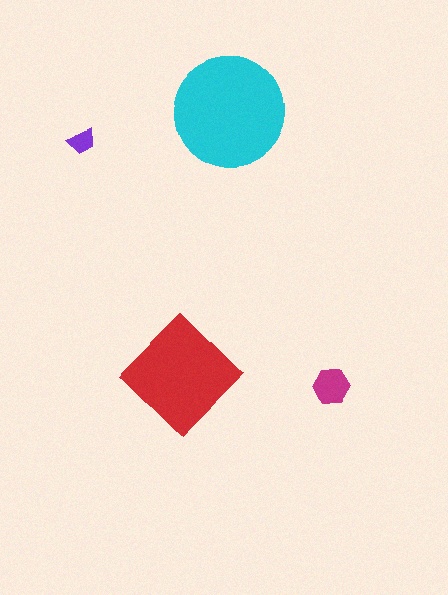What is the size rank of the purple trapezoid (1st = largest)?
4th.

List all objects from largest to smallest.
The cyan circle, the red diamond, the magenta hexagon, the purple trapezoid.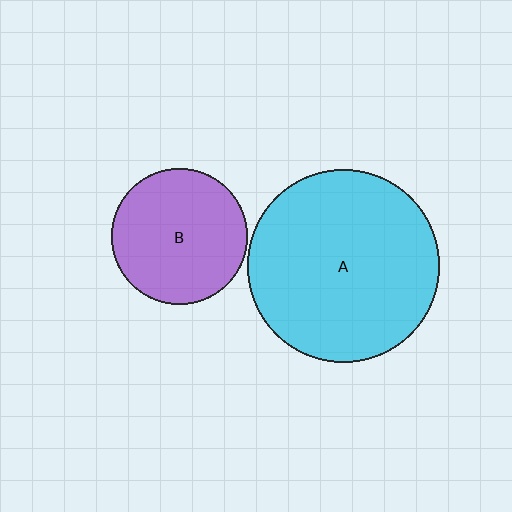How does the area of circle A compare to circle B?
Approximately 2.0 times.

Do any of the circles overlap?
No, none of the circles overlap.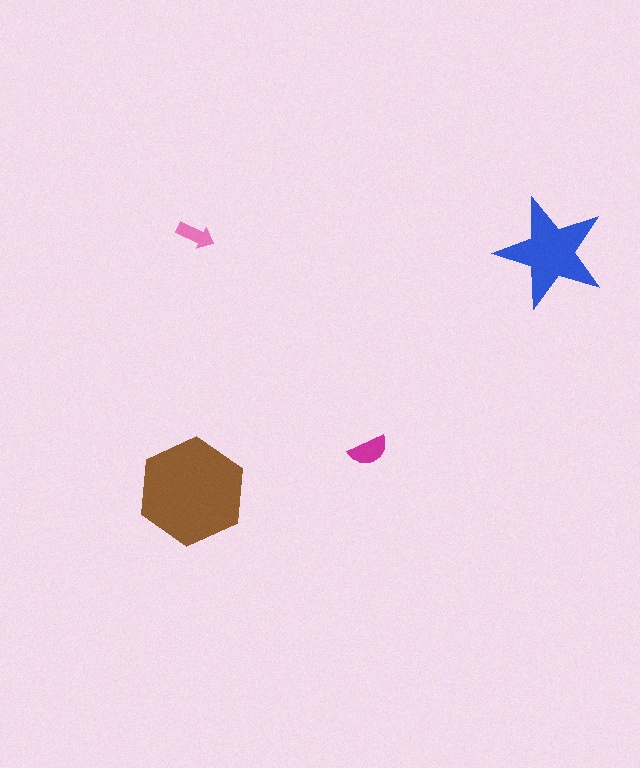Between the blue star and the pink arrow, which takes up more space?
The blue star.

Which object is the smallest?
The pink arrow.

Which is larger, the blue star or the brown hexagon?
The brown hexagon.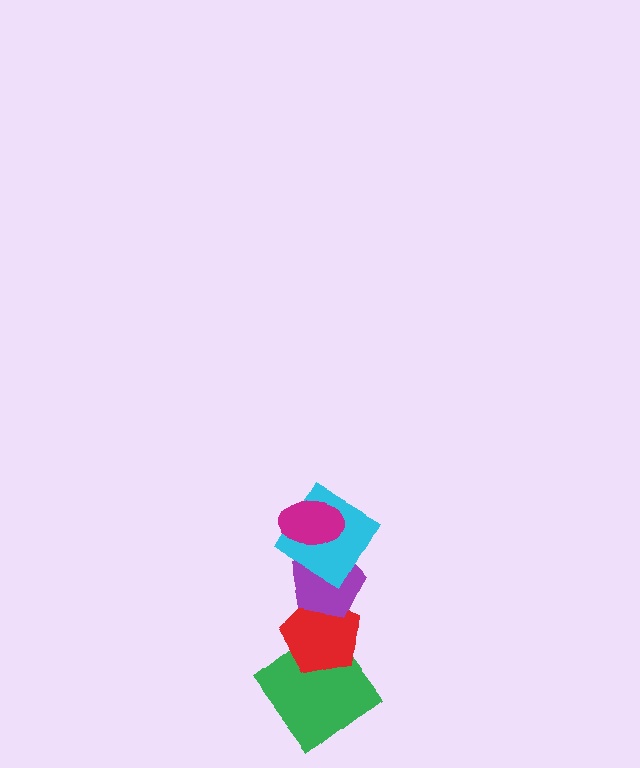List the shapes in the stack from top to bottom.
From top to bottom: the magenta ellipse, the cyan diamond, the purple pentagon, the red pentagon, the green diamond.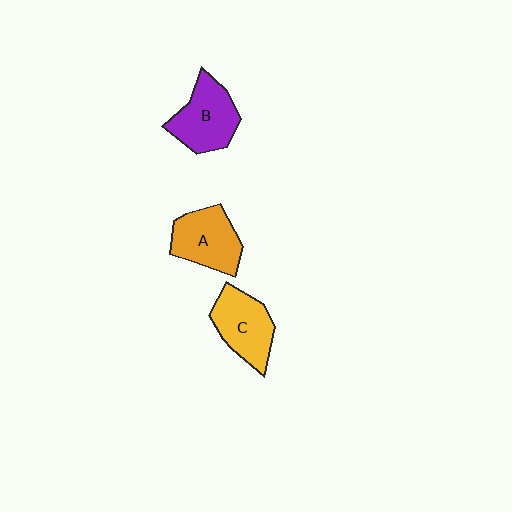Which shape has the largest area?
Shape B (purple).